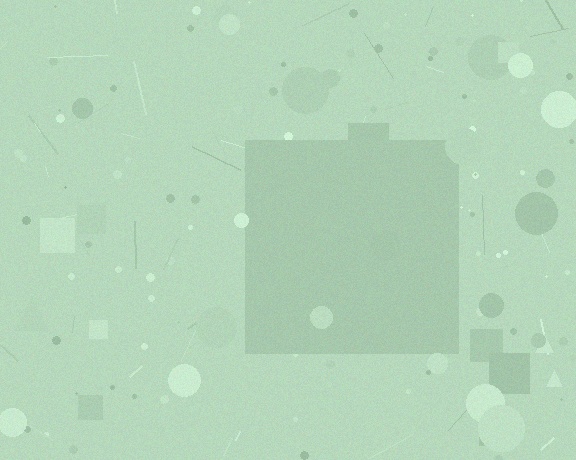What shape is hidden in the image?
A square is hidden in the image.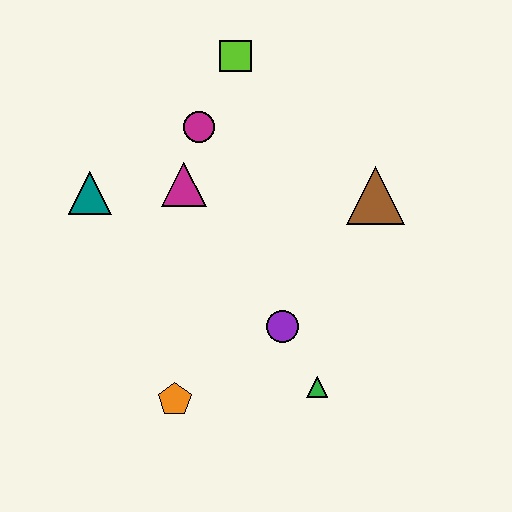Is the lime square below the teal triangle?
No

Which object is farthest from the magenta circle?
The green triangle is farthest from the magenta circle.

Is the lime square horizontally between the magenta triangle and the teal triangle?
No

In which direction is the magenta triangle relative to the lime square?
The magenta triangle is below the lime square.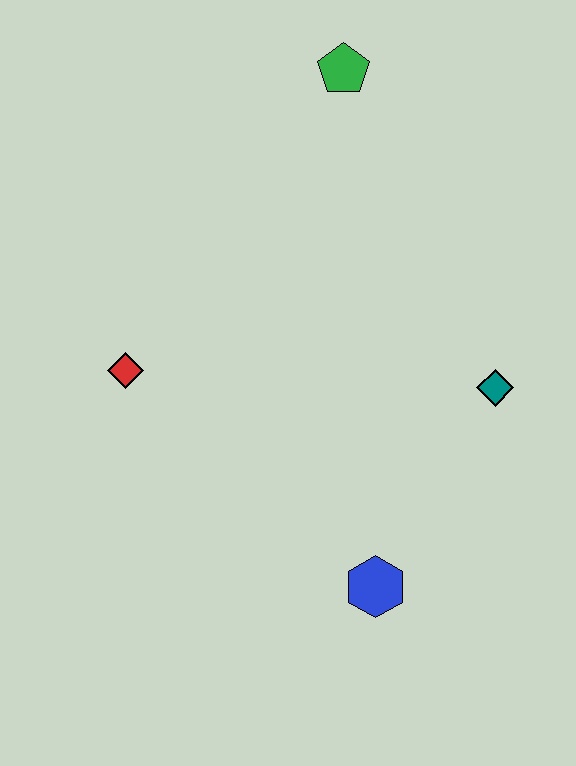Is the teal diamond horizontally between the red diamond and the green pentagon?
No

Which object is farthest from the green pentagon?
The blue hexagon is farthest from the green pentagon.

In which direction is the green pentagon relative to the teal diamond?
The green pentagon is above the teal diamond.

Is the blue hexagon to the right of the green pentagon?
Yes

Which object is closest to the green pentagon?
The teal diamond is closest to the green pentagon.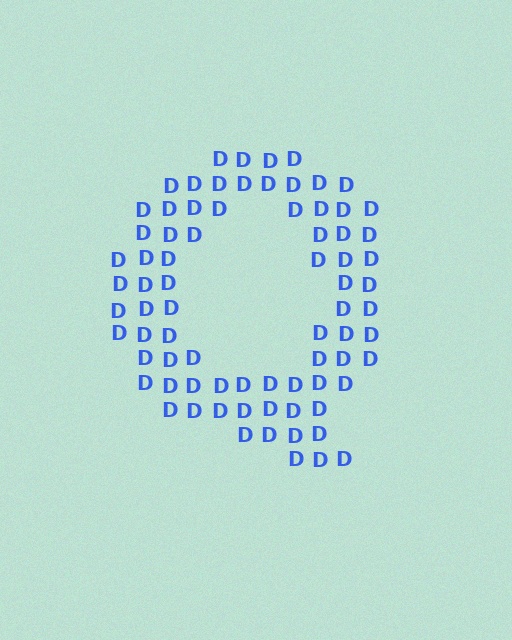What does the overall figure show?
The overall figure shows the letter Q.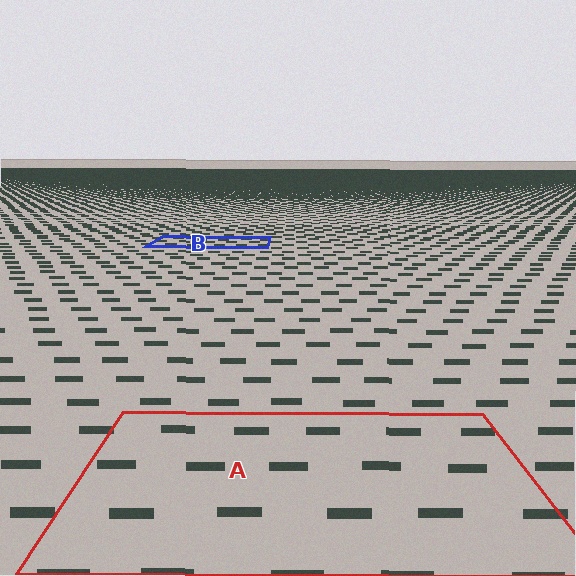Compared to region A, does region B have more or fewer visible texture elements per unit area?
Region B has more texture elements per unit area — they are packed more densely because it is farther away.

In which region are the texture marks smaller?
The texture marks are smaller in region B, because it is farther away.